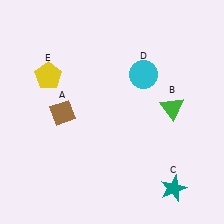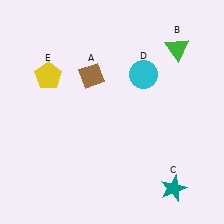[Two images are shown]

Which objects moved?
The objects that moved are: the brown diamond (A), the green triangle (B).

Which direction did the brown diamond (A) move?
The brown diamond (A) moved up.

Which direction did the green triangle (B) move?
The green triangle (B) moved up.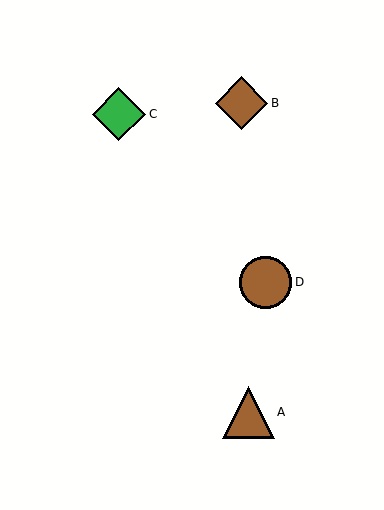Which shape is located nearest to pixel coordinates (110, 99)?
The green diamond (labeled C) at (119, 114) is nearest to that location.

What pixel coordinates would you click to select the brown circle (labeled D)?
Click at (266, 282) to select the brown circle D.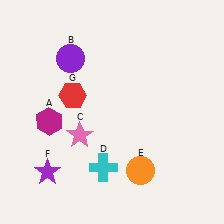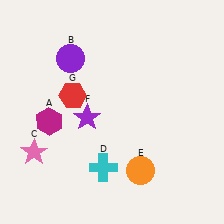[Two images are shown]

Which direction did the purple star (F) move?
The purple star (F) moved up.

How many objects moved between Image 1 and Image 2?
2 objects moved between the two images.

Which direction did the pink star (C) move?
The pink star (C) moved left.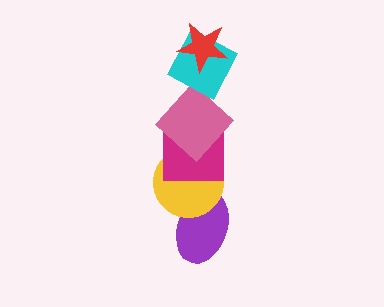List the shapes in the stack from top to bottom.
From top to bottom: the red star, the cyan square, the pink diamond, the magenta square, the yellow circle, the purple ellipse.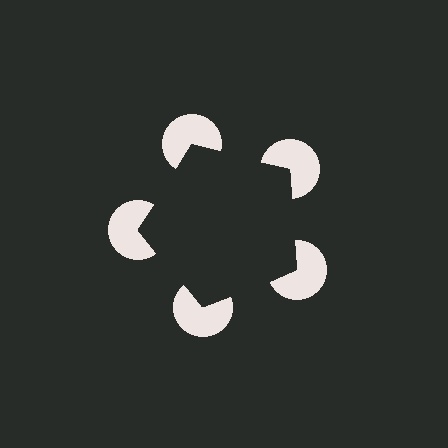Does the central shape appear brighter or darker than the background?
It typically appears slightly darker than the background, even though no actual brightness change is drawn.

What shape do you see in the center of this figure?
An illusory pentagon — its edges are inferred from the aligned wedge cuts in the pac-man discs, not physically drawn.